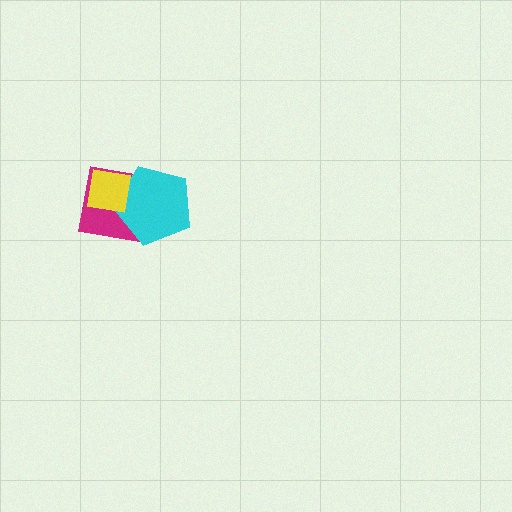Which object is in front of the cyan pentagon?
The yellow square is in front of the cyan pentagon.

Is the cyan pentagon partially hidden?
Yes, it is partially covered by another shape.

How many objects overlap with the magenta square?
2 objects overlap with the magenta square.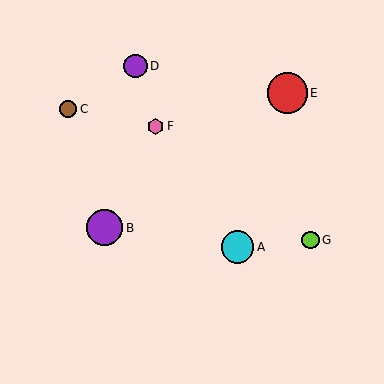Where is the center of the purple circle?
The center of the purple circle is at (105, 228).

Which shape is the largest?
The red circle (labeled E) is the largest.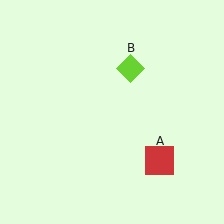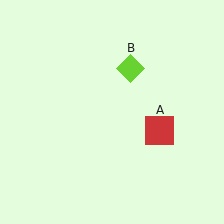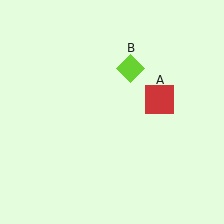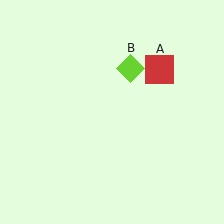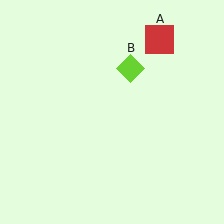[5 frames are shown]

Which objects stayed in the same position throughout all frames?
Lime diamond (object B) remained stationary.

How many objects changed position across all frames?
1 object changed position: red square (object A).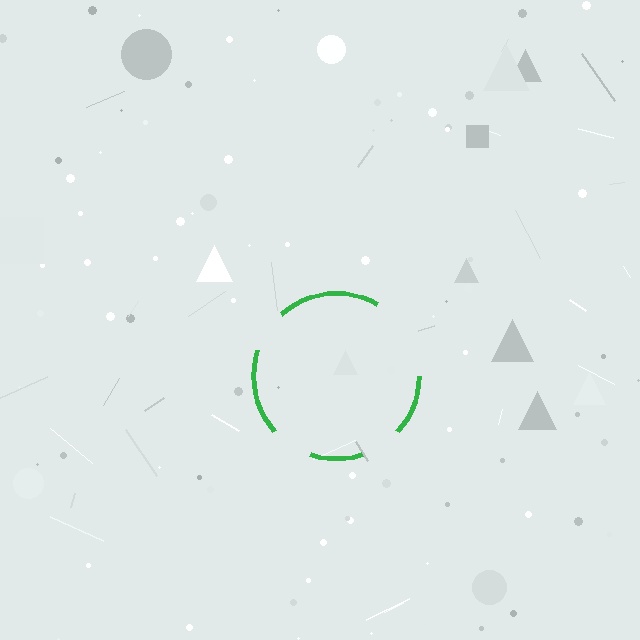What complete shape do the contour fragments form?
The contour fragments form a circle.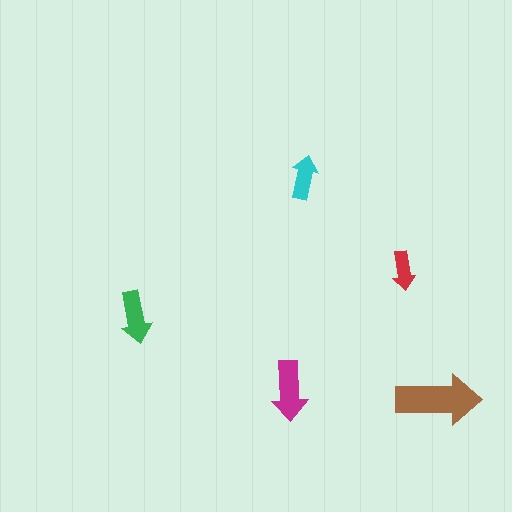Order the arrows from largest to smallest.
the brown one, the magenta one, the green one, the cyan one, the red one.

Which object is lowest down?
The brown arrow is bottommost.